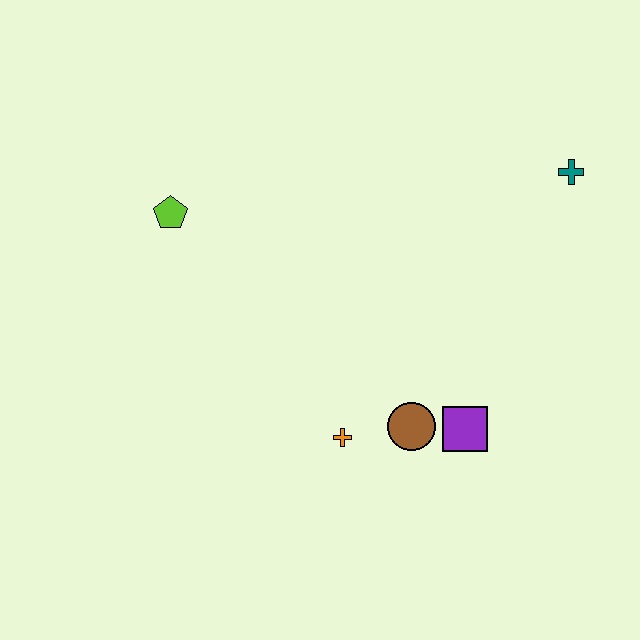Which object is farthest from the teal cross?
The lime pentagon is farthest from the teal cross.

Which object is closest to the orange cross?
The brown circle is closest to the orange cross.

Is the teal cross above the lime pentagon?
Yes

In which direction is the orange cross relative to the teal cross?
The orange cross is below the teal cross.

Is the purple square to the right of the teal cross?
No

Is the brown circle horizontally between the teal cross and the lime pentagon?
Yes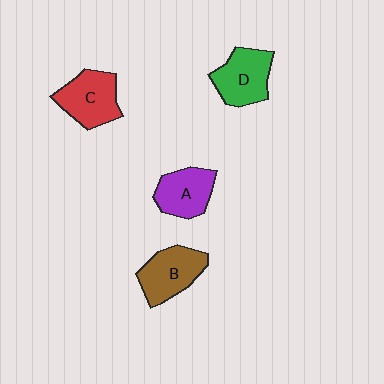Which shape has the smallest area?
Shape A (purple).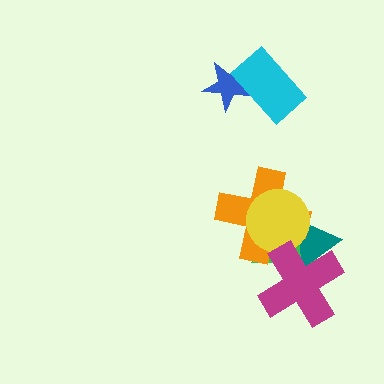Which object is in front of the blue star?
The cyan rectangle is in front of the blue star.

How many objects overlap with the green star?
4 objects overlap with the green star.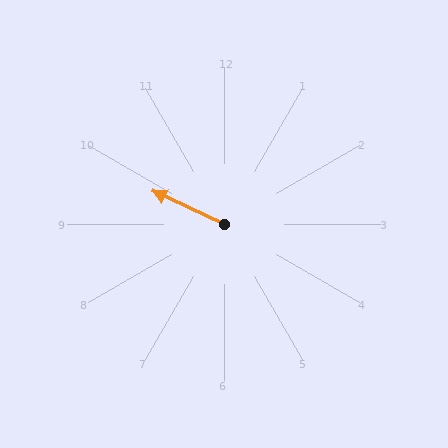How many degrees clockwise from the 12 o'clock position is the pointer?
Approximately 295 degrees.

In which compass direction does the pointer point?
Northwest.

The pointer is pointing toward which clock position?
Roughly 10 o'clock.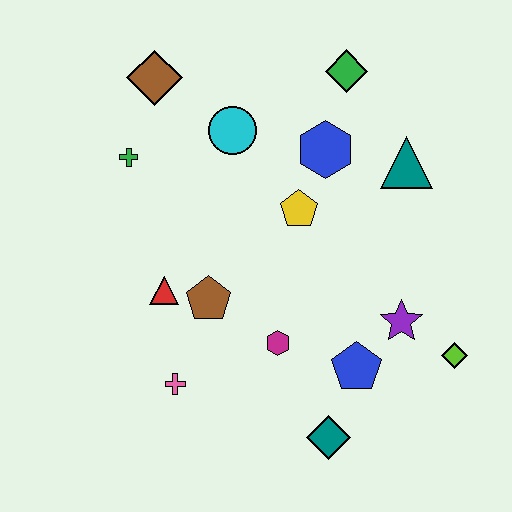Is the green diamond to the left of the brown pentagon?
No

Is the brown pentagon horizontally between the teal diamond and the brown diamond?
Yes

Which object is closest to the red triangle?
The brown pentagon is closest to the red triangle.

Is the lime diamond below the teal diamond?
No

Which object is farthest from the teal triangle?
The pink cross is farthest from the teal triangle.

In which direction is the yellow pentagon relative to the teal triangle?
The yellow pentagon is to the left of the teal triangle.